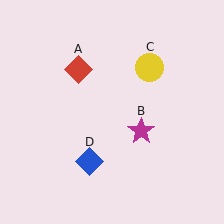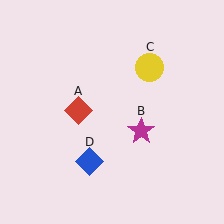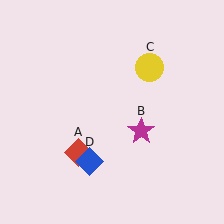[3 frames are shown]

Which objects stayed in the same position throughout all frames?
Magenta star (object B) and yellow circle (object C) and blue diamond (object D) remained stationary.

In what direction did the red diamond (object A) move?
The red diamond (object A) moved down.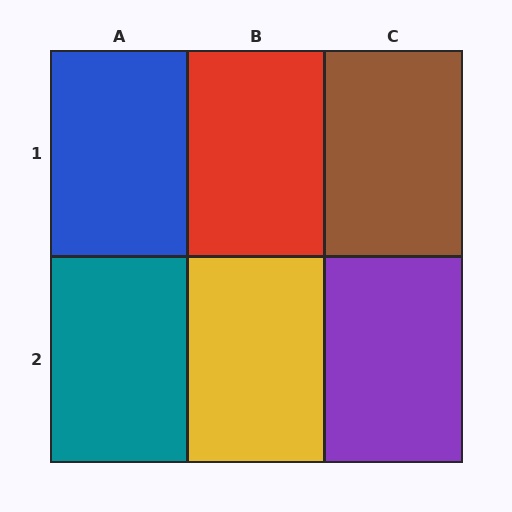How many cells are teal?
1 cell is teal.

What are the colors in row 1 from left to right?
Blue, red, brown.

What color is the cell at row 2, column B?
Yellow.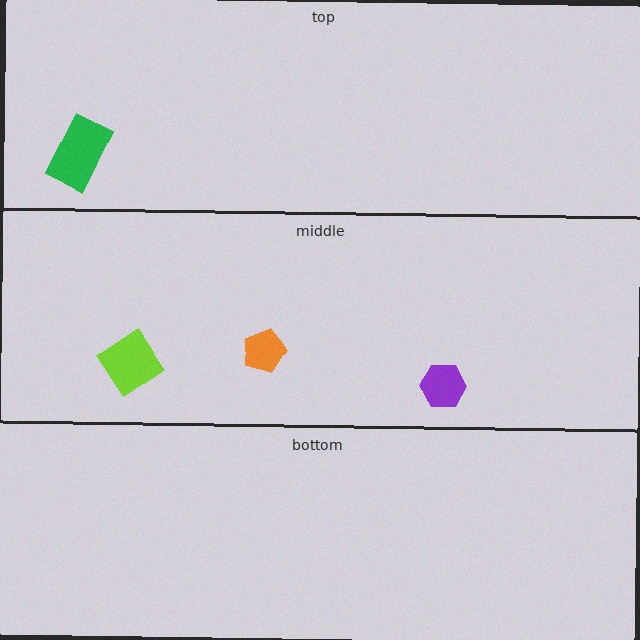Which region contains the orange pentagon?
The middle region.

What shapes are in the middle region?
The purple hexagon, the lime diamond, the orange pentagon.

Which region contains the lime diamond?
The middle region.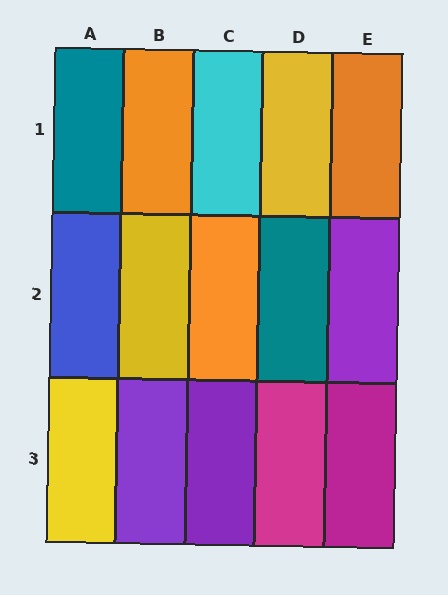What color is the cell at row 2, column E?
Purple.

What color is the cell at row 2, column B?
Yellow.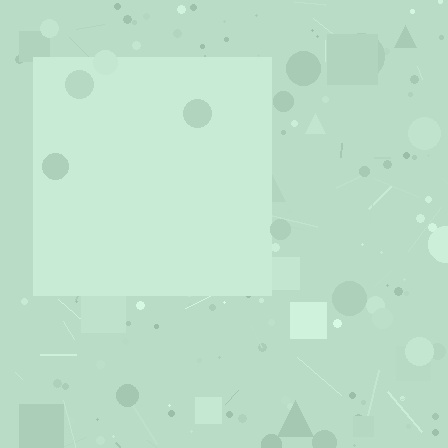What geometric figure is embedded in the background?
A square is embedded in the background.